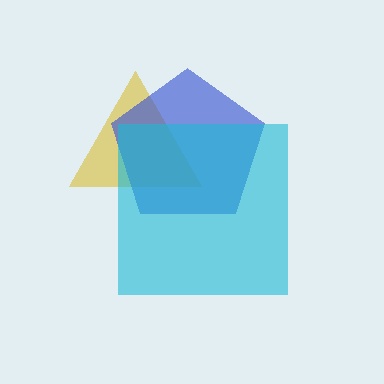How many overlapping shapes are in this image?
There are 3 overlapping shapes in the image.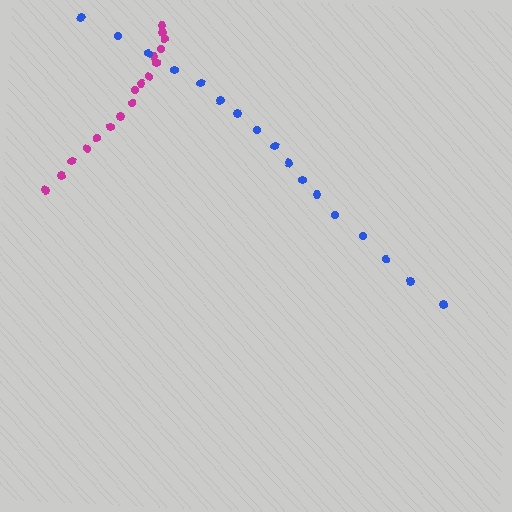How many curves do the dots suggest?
There are 2 distinct paths.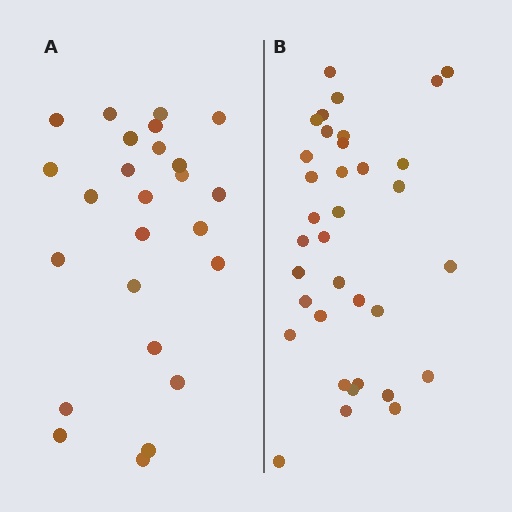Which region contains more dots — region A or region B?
Region B (the right region) has more dots.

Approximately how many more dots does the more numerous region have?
Region B has roughly 10 or so more dots than region A.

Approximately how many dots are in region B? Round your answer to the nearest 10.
About 40 dots. (The exact count is 35, which rounds to 40.)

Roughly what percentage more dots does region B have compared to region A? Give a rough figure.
About 40% more.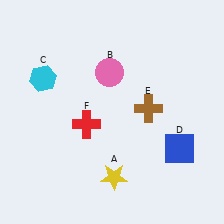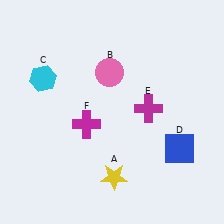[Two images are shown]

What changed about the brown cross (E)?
In Image 1, E is brown. In Image 2, it changed to magenta.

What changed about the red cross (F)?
In Image 1, F is red. In Image 2, it changed to magenta.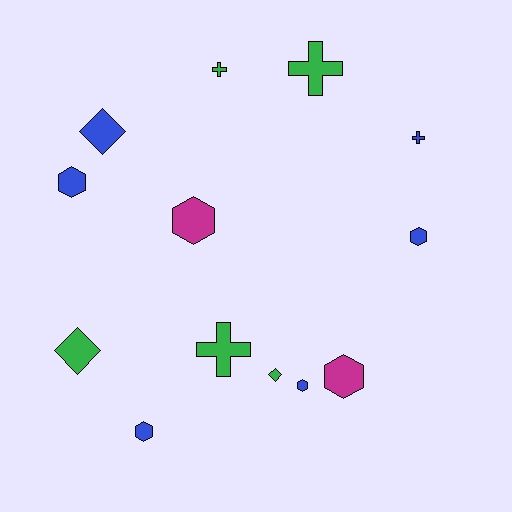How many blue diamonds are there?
There is 1 blue diamond.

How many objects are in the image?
There are 13 objects.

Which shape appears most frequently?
Hexagon, with 6 objects.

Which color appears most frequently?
Blue, with 6 objects.